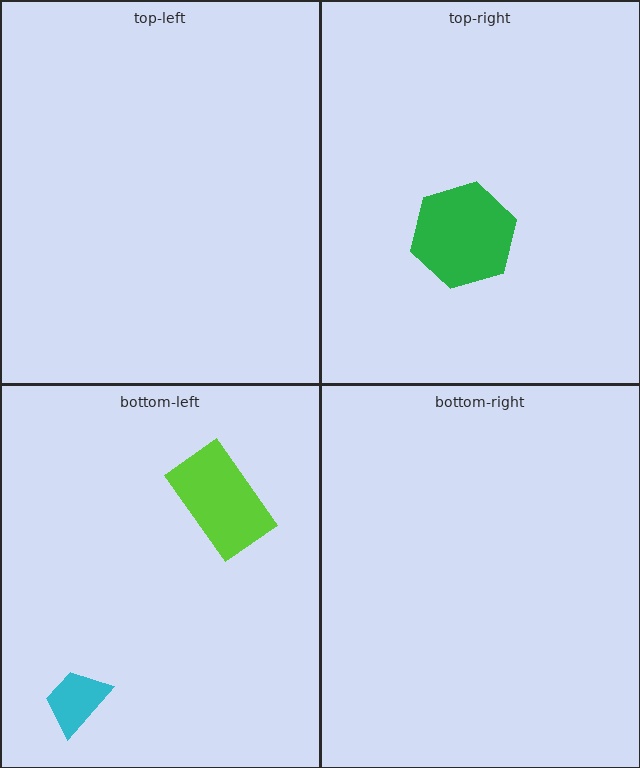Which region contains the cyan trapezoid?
The bottom-left region.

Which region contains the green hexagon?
The top-right region.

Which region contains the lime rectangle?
The bottom-left region.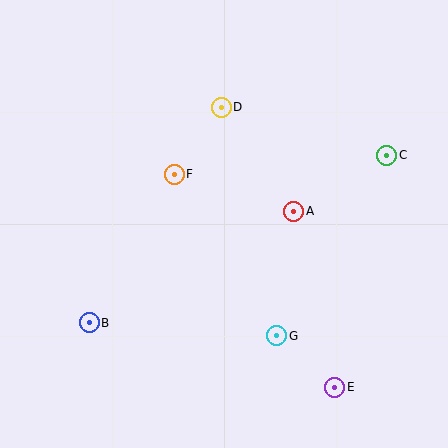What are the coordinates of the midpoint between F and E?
The midpoint between F and E is at (255, 281).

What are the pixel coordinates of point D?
Point D is at (221, 107).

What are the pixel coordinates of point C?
Point C is at (387, 155).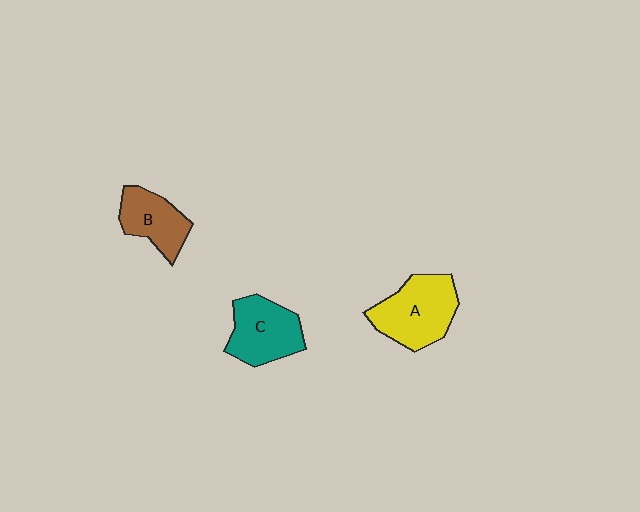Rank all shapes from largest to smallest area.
From largest to smallest: A (yellow), C (teal), B (brown).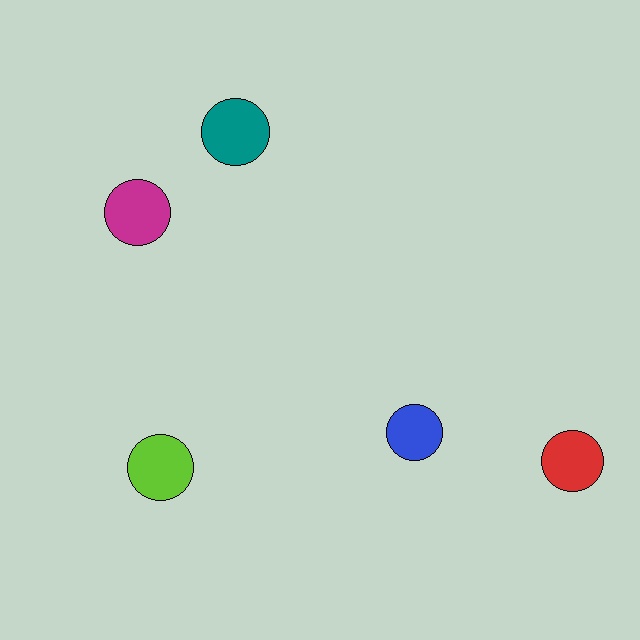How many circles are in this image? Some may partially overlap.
There are 5 circles.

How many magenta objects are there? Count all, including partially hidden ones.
There is 1 magenta object.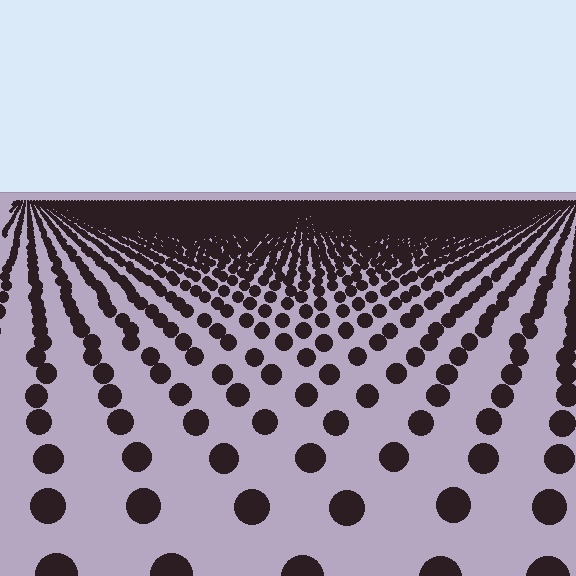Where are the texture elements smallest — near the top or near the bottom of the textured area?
Near the top.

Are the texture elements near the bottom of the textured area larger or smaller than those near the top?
Larger. Near the bottom, elements are closer to the viewer and appear at a bigger on-screen size.